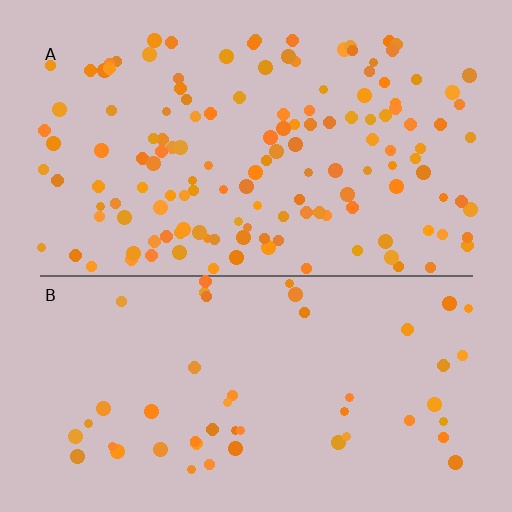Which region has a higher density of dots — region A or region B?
A (the top).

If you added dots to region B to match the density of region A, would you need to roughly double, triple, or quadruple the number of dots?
Approximately triple.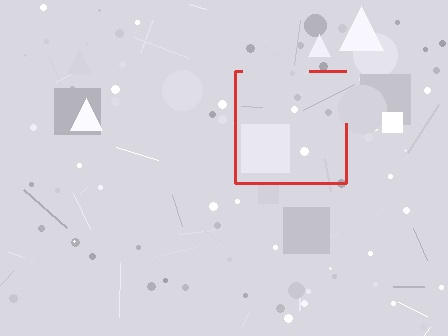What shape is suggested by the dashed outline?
The dashed outline suggests a square.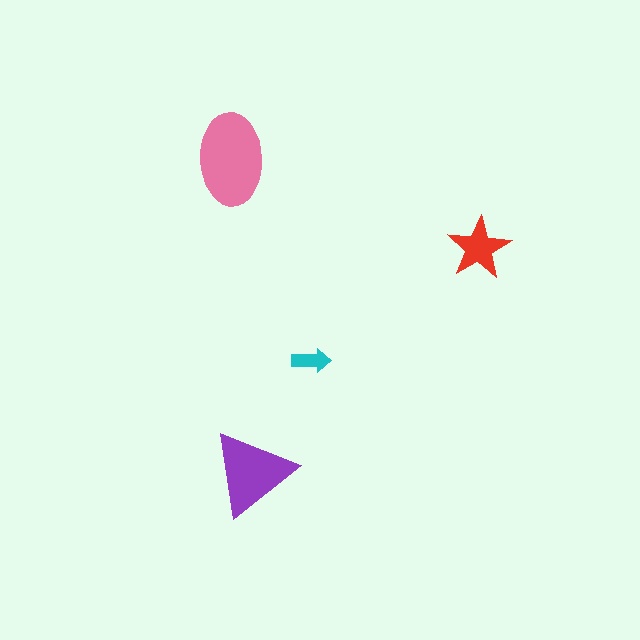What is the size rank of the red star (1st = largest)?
3rd.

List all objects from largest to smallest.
The pink ellipse, the purple triangle, the red star, the cyan arrow.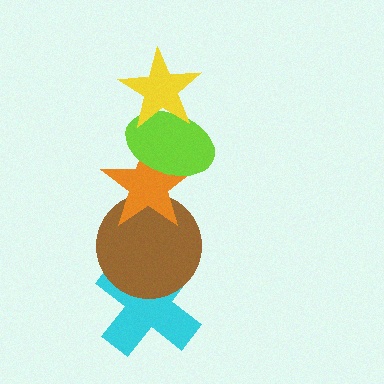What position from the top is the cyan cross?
The cyan cross is 5th from the top.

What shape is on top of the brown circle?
The orange star is on top of the brown circle.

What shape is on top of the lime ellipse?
The yellow star is on top of the lime ellipse.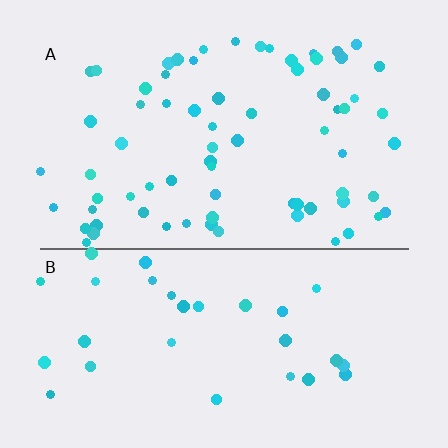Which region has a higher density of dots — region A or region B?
A (the top).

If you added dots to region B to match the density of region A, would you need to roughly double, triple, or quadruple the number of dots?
Approximately double.